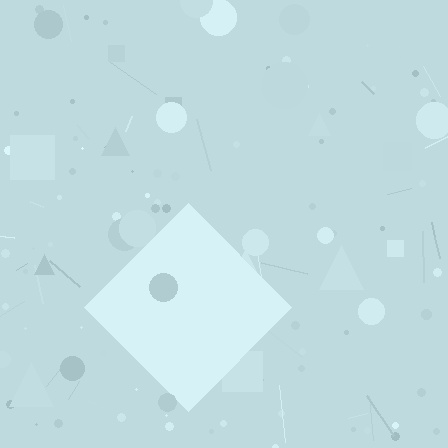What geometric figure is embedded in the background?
A diamond is embedded in the background.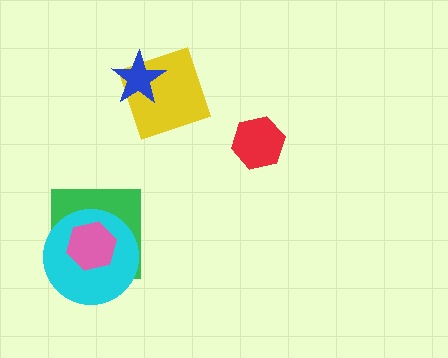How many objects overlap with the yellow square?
1 object overlaps with the yellow square.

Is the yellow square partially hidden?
Yes, it is partially covered by another shape.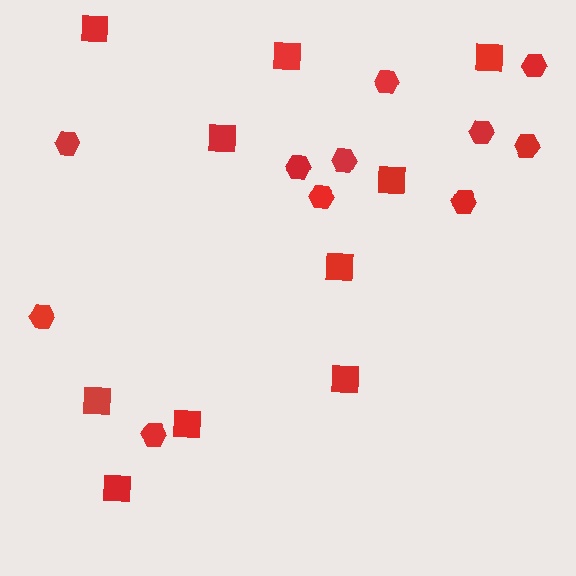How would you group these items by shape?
There are 2 groups: one group of hexagons (11) and one group of squares (10).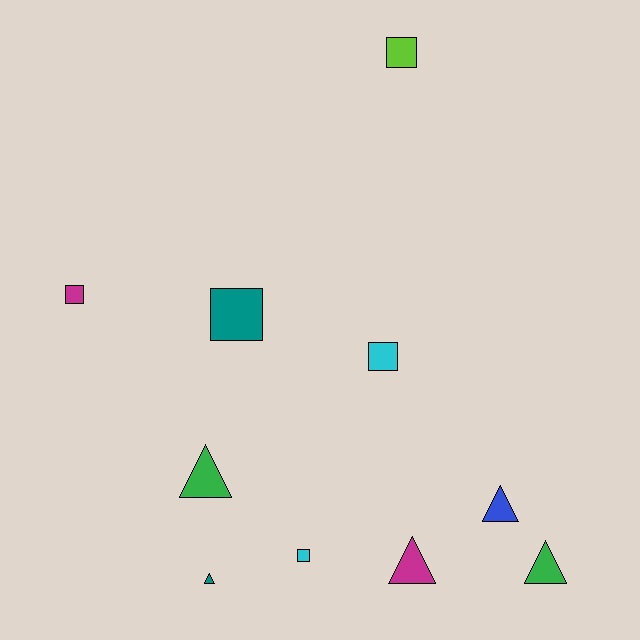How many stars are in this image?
There are no stars.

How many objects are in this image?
There are 10 objects.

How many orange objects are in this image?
There are no orange objects.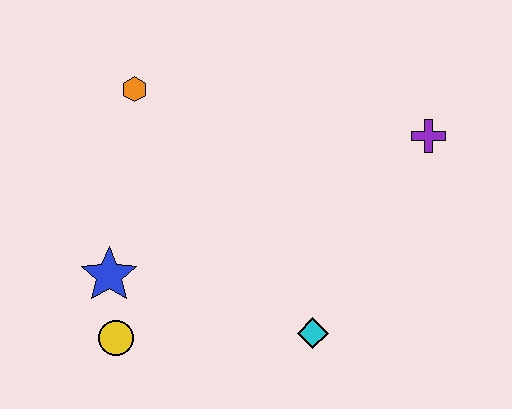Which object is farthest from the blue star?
The purple cross is farthest from the blue star.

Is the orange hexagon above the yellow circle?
Yes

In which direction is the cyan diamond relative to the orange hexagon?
The cyan diamond is below the orange hexagon.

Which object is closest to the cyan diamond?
The yellow circle is closest to the cyan diamond.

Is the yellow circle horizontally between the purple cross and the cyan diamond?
No